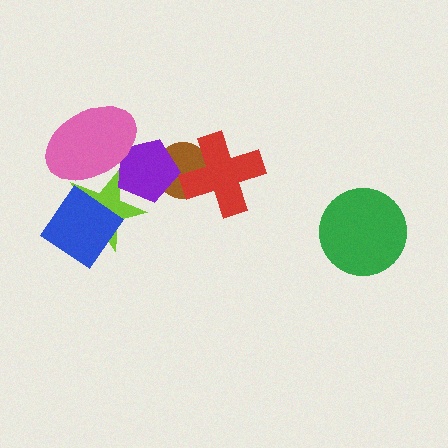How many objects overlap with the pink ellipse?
2 objects overlap with the pink ellipse.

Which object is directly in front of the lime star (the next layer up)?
The purple pentagon is directly in front of the lime star.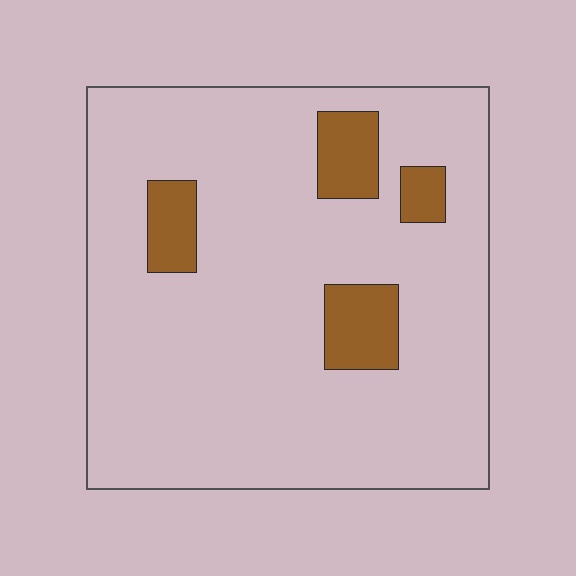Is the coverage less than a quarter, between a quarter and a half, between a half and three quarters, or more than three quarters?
Less than a quarter.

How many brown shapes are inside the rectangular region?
4.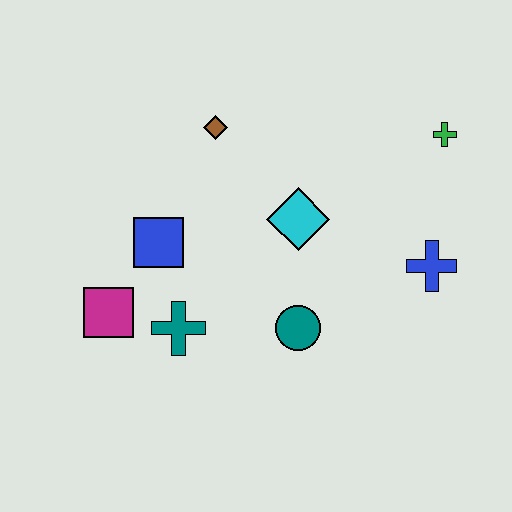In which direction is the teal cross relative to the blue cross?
The teal cross is to the left of the blue cross.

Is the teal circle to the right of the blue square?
Yes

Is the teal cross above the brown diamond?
No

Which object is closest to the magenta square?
The teal cross is closest to the magenta square.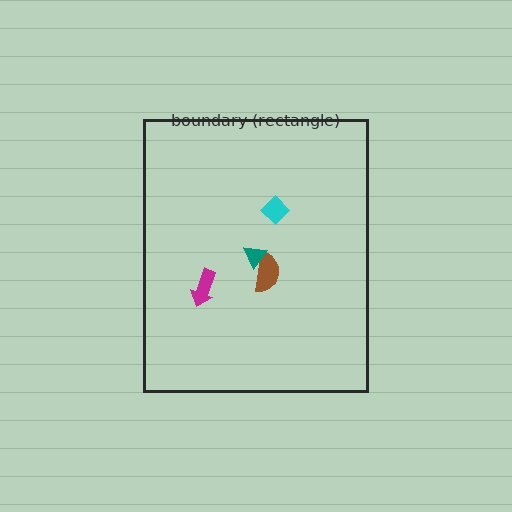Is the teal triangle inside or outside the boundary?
Inside.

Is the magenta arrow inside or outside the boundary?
Inside.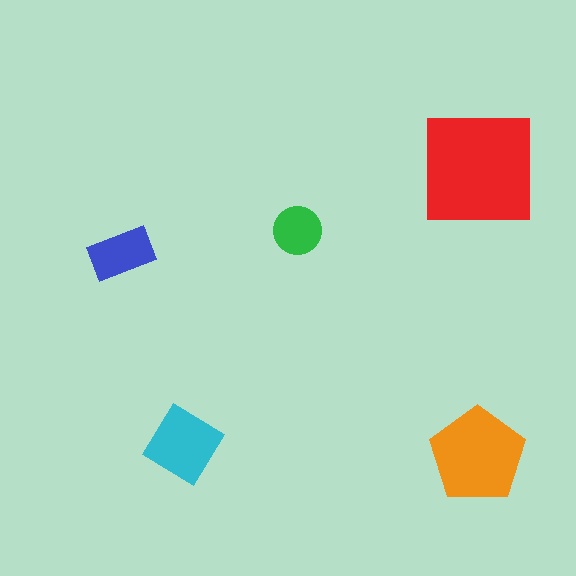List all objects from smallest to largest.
The green circle, the blue rectangle, the cyan diamond, the orange pentagon, the red square.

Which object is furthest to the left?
The blue rectangle is leftmost.